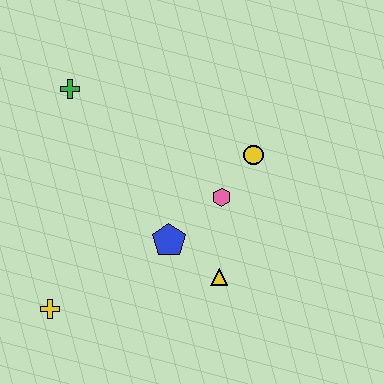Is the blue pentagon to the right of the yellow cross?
Yes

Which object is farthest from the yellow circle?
The yellow cross is farthest from the yellow circle.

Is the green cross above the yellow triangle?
Yes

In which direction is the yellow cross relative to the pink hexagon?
The yellow cross is to the left of the pink hexagon.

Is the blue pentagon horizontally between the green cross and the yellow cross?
No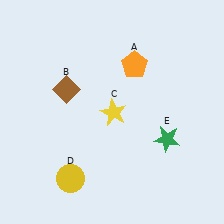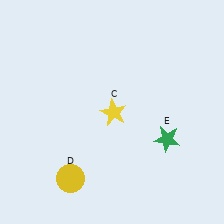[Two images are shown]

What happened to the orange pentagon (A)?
The orange pentagon (A) was removed in Image 2. It was in the top-right area of Image 1.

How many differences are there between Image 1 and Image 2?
There are 2 differences between the two images.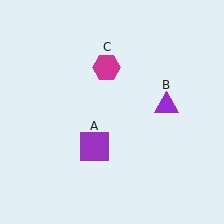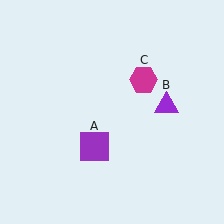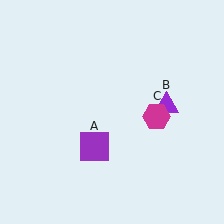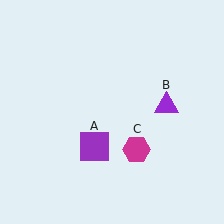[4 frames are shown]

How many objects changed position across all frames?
1 object changed position: magenta hexagon (object C).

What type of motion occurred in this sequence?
The magenta hexagon (object C) rotated clockwise around the center of the scene.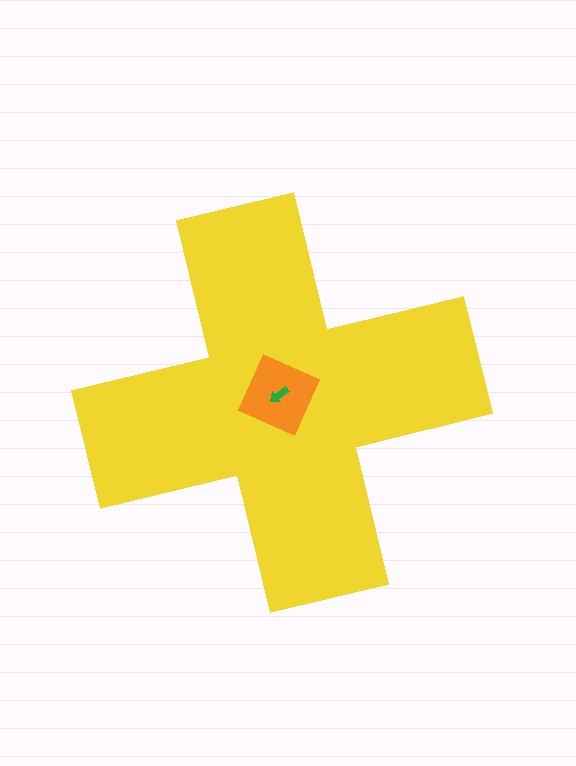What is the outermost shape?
The yellow cross.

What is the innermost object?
The green arrow.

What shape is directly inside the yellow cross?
The orange diamond.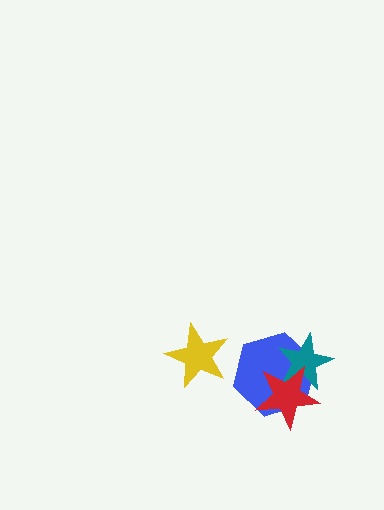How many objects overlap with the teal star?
2 objects overlap with the teal star.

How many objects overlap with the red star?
2 objects overlap with the red star.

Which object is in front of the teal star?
The red star is in front of the teal star.